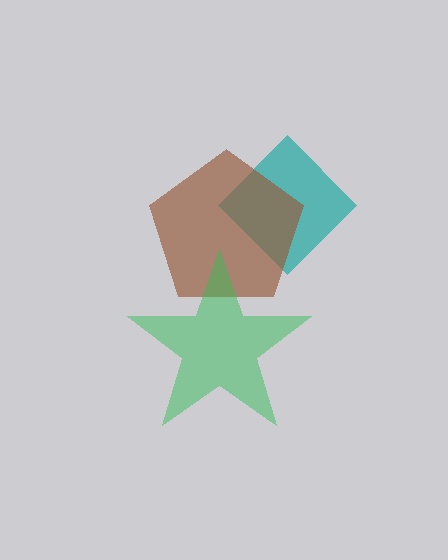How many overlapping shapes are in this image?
There are 3 overlapping shapes in the image.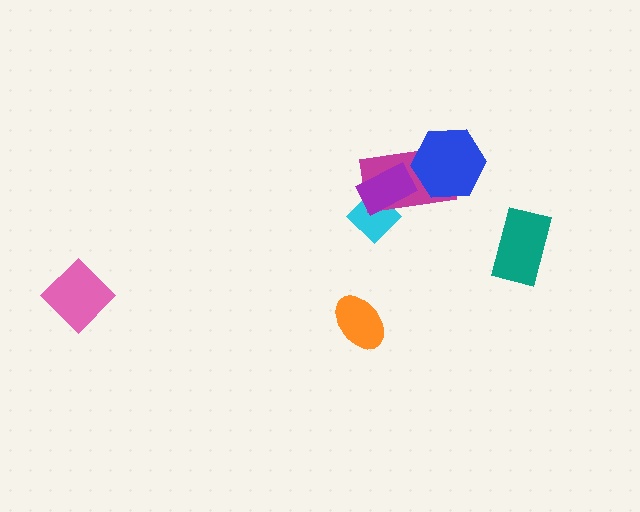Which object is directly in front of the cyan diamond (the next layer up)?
The magenta rectangle is directly in front of the cyan diamond.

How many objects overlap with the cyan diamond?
2 objects overlap with the cyan diamond.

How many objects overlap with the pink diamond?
0 objects overlap with the pink diamond.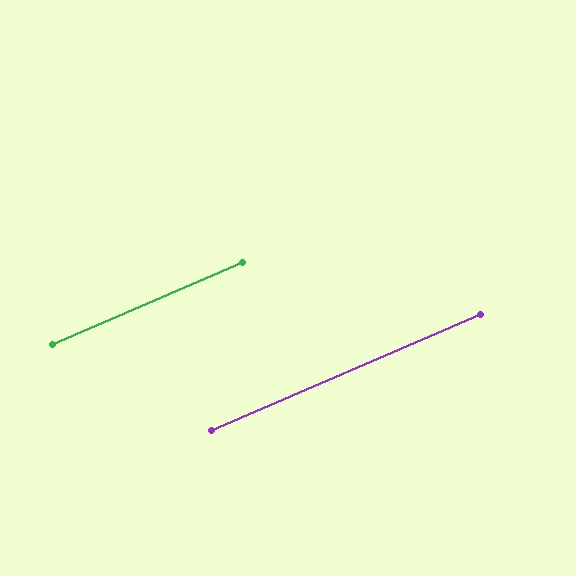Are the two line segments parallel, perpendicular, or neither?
Parallel — their directions differ by only 0.2°.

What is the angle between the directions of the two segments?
Approximately 0 degrees.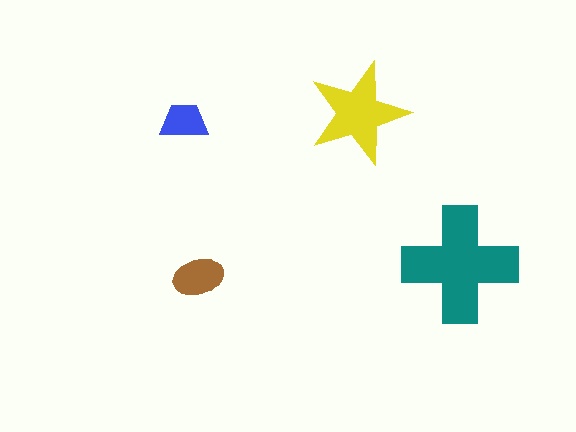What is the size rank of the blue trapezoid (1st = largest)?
4th.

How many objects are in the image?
There are 4 objects in the image.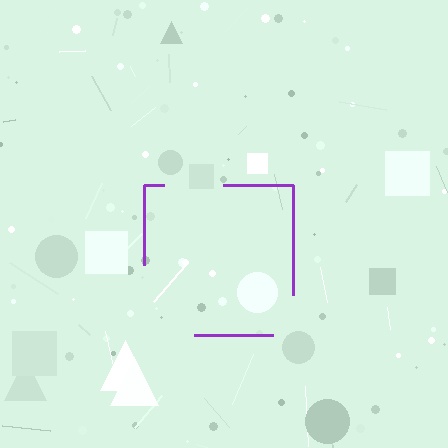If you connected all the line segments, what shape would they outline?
They would outline a square.